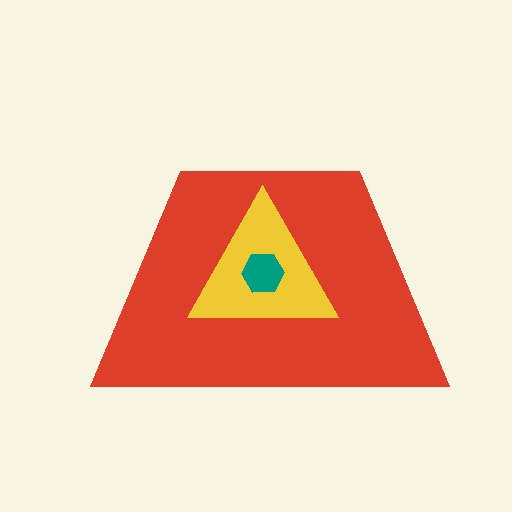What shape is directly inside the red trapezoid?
The yellow triangle.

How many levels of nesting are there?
3.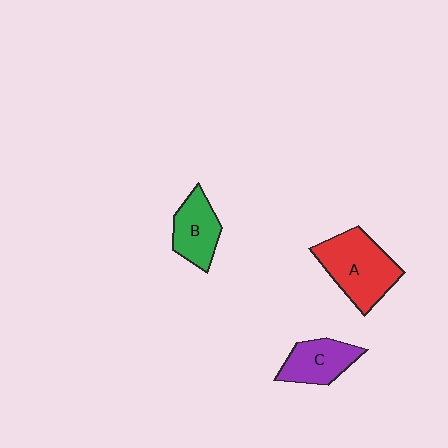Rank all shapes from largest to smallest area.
From largest to smallest: A (red), B (green), C (purple).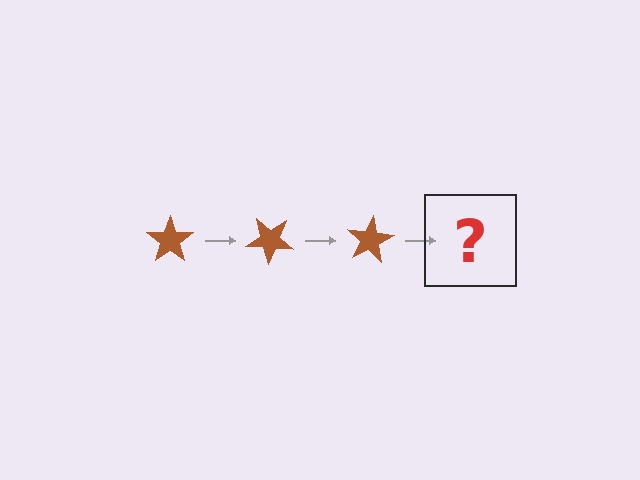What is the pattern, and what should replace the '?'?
The pattern is that the star rotates 40 degrees each step. The '?' should be a brown star rotated 120 degrees.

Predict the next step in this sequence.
The next step is a brown star rotated 120 degrees.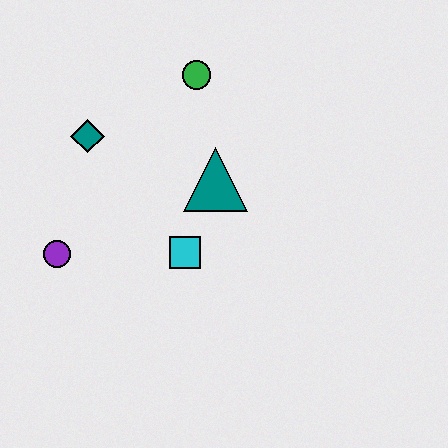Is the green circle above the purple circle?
Yes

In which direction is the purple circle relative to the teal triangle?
The purple circle is to the left of the teal triangle.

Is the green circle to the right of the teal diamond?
Yes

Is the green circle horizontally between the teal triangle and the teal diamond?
Yes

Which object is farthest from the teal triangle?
The purple circle is farthest from the teal triangle.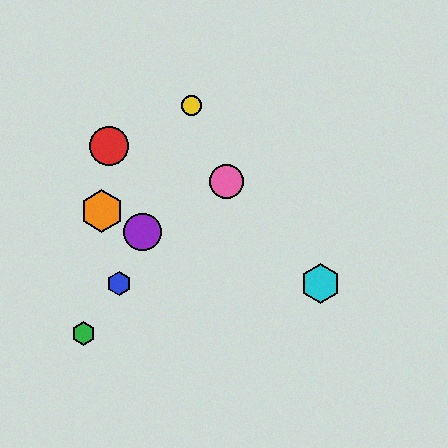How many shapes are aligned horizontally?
2 shapes (the blue hexagon, the cyan hexagon) are aligned horizontally.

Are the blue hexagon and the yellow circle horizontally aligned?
No, the blue hexagon is at y≈284 and the yellow circle is at y≈105.